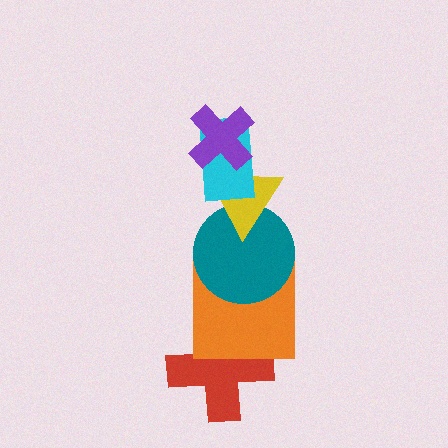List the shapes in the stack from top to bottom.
From top to bottom: the purple cross, the cyan rectangle, the yellow triangle, the teal circle, the orange square, the red cross.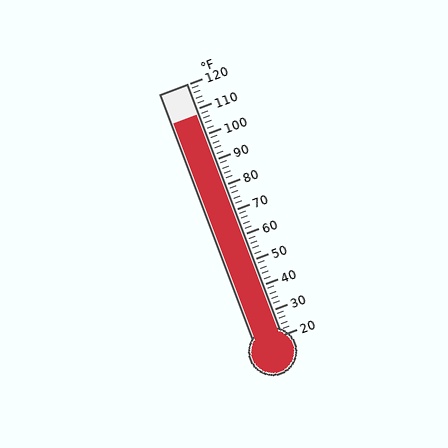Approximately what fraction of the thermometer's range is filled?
The thermometer is filled to approximately 90% of its range.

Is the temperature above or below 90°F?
The temperature is above 90°F.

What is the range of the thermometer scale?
The thermometer scale ranges from 20°F to 120°F.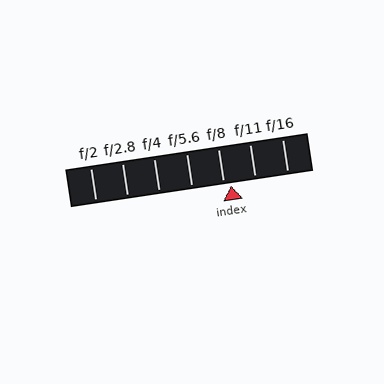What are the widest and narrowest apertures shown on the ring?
The widest aperture shown is f/2 and the narrowest is f/16.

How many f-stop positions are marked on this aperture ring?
There are 7 f-stop positions marked.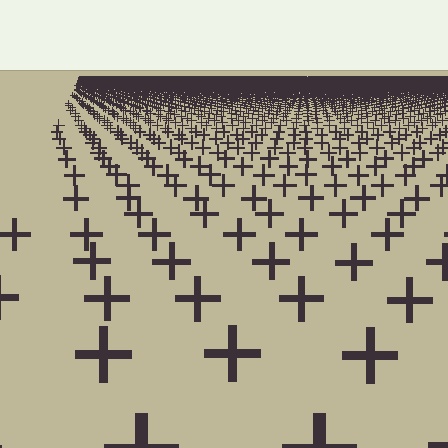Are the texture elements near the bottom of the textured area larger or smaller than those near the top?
Larger. Near the bottom, elements are closer to the viewer and appear at a bigger on-screen size.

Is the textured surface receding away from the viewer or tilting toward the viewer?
The surface is receding away from the viewer. Texture elements get smaller and denser toward the top.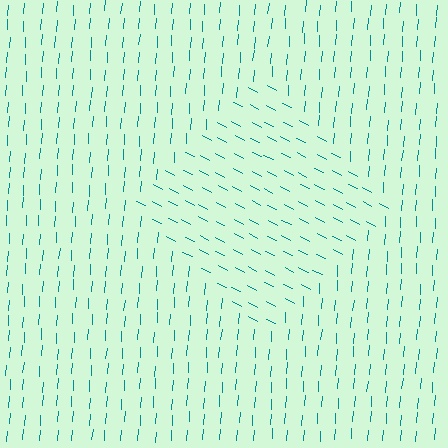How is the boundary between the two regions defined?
The boundary is defined purely by a change in line orientation (approximately 67 degrees difference). All lines are the same color and thickness.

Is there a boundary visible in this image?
Yes, there is a texture boundary formed by a change in line orientation.